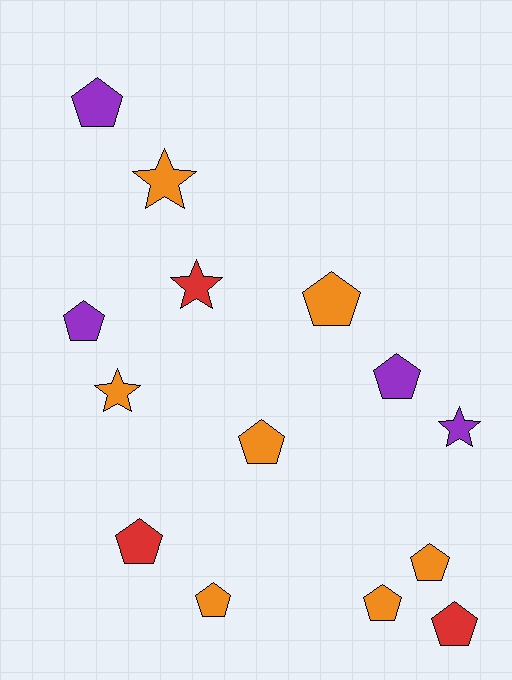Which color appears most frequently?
Orange, with 7 objects.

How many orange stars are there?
There are 2 orange stars.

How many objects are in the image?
There are 14 objects.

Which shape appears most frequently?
Pentagon, with 10 objects.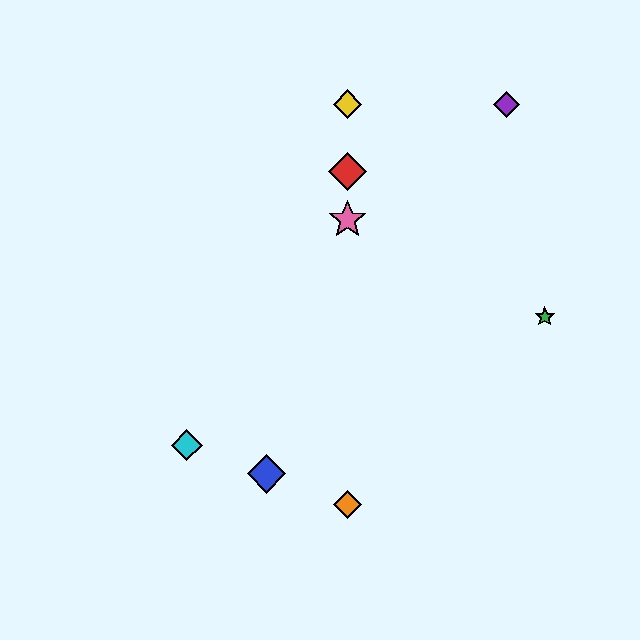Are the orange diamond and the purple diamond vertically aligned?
No, the orange diamond is at x≈347 and the purple diamond is at x≈506.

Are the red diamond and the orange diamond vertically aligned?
Yes, both are at x≈347.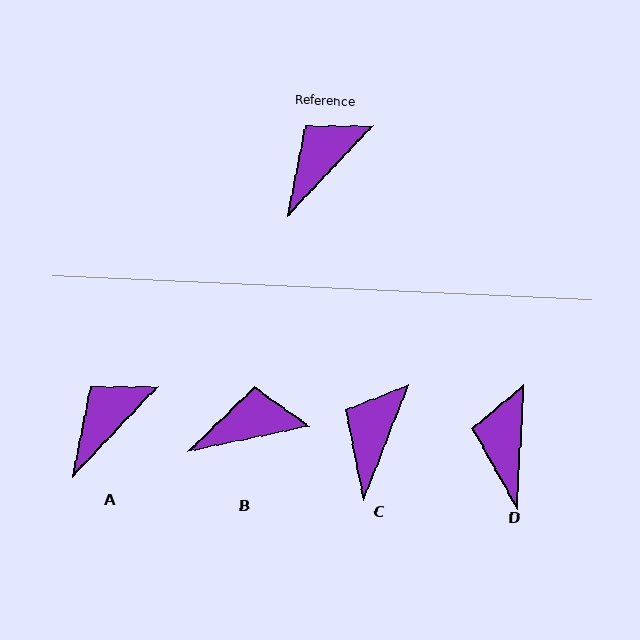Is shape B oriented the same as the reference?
No, it is off by about 35 degrees.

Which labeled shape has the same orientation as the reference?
A.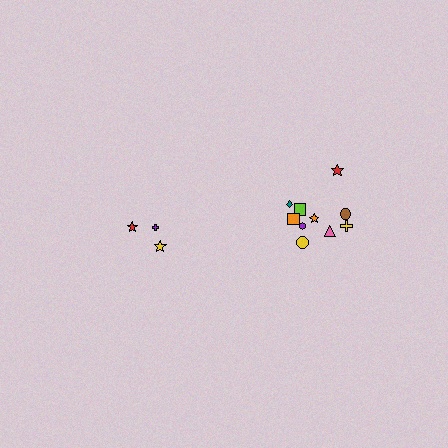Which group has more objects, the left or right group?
The right group.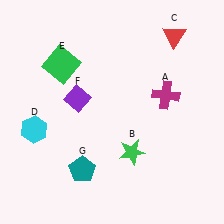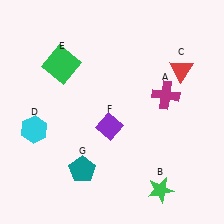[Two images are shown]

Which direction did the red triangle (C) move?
The red triangle (C) moved down.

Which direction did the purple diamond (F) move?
The purple diamond (F) moved right.